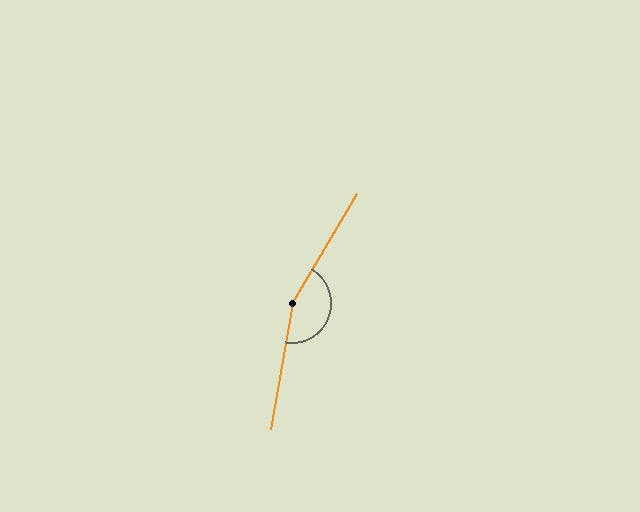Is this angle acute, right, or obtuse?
It is obtuse.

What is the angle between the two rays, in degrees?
Approximately 159 degrees.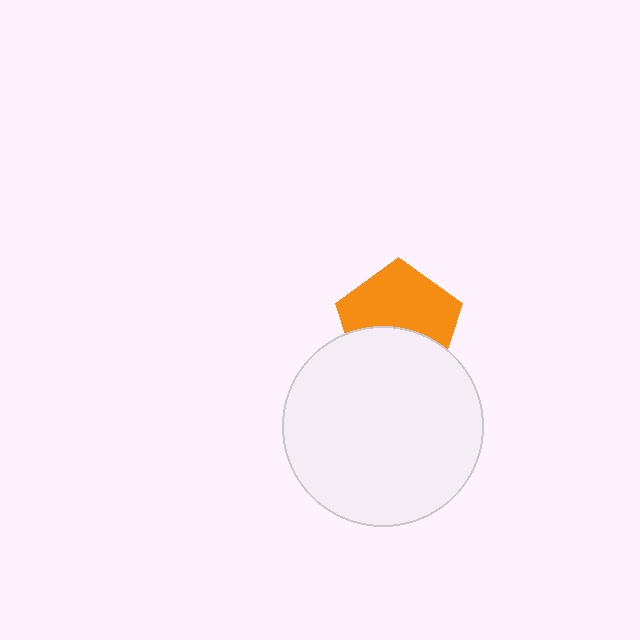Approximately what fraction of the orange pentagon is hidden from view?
Roughly 40% of the orange pentagon is hidden behind the white circle.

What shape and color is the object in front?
The object in front is a white circle.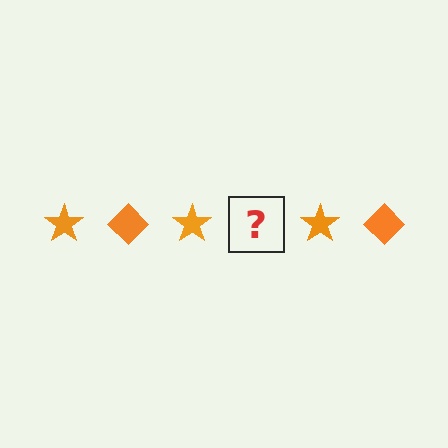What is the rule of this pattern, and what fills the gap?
The rule is that the pattern cycles through star, diamond shapes in orange. The gap should be filled with an orange diamond.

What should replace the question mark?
The question mark should be replaced with an orange diamond.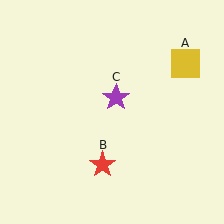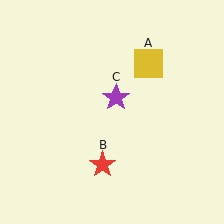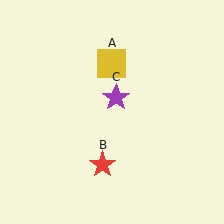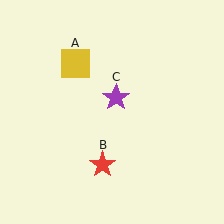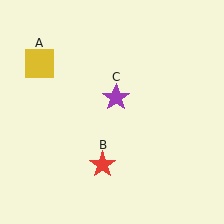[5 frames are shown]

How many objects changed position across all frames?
1 object changed position: yellow square (object A).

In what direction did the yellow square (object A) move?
The yellow square (object A) moved left.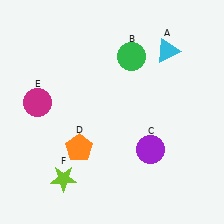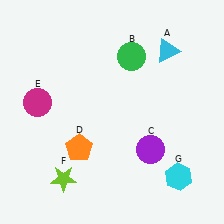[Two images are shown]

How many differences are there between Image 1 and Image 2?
There is 1 difference between the two images.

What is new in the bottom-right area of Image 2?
A cyan hexagon (G) was added in the bottom-right area of Image 2.